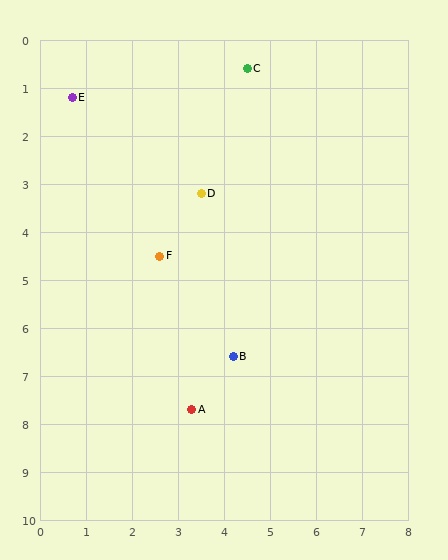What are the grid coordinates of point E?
Point E is at approximately (0.7, 1.2).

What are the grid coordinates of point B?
Point B is at approximately (4.2, 6.6).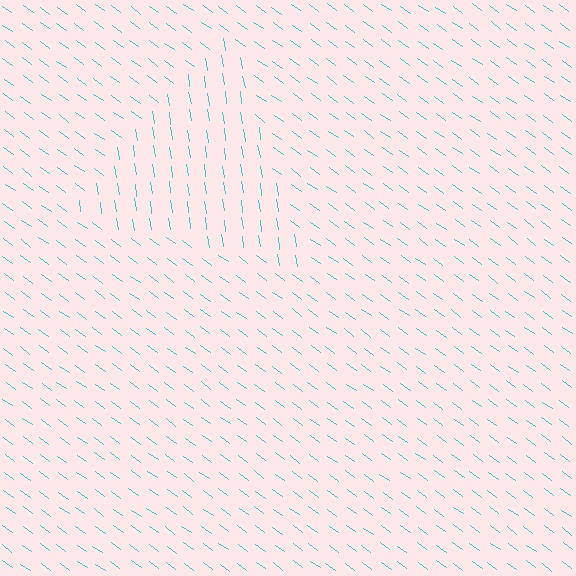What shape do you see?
I see a triangle.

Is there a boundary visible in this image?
Yes, there is a texture boundary formed by a change in line orientation.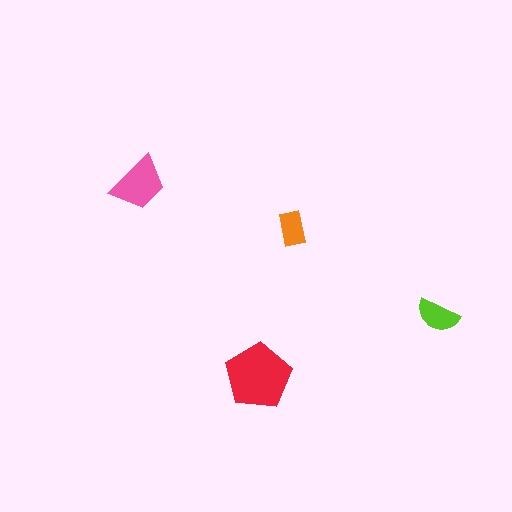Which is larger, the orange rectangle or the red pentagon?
The red pentagon.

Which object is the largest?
The red pentagon.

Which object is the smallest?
The orange rectangle.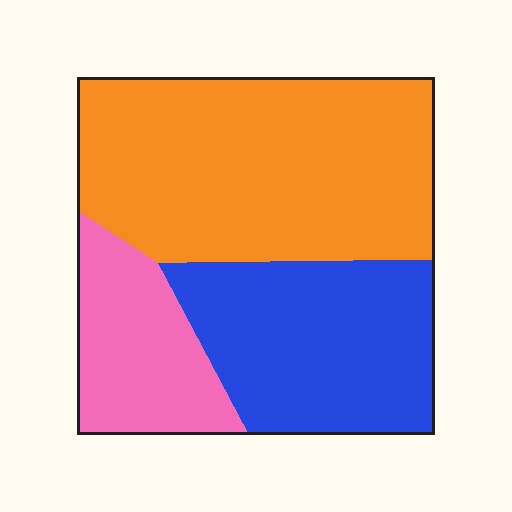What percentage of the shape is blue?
Blue covers about 30% of the shape.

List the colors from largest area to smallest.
From largest to smallest: orange, blue, pink.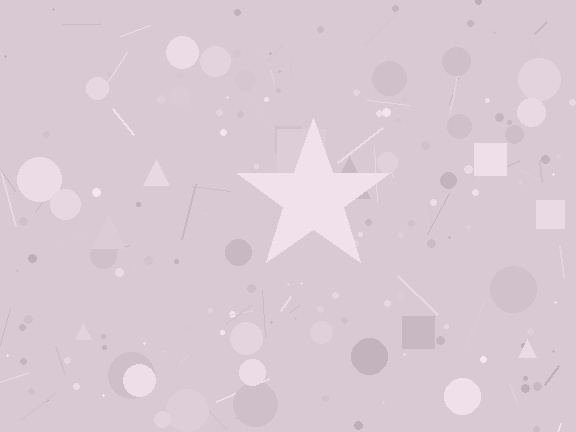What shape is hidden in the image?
A star is hidden in the image.